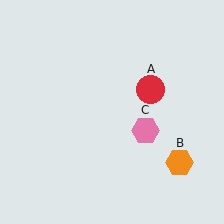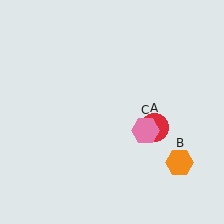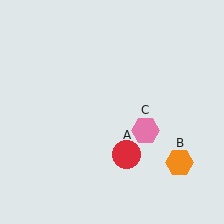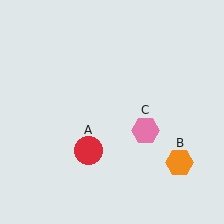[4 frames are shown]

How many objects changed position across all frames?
1 object changed position: red circle (object A).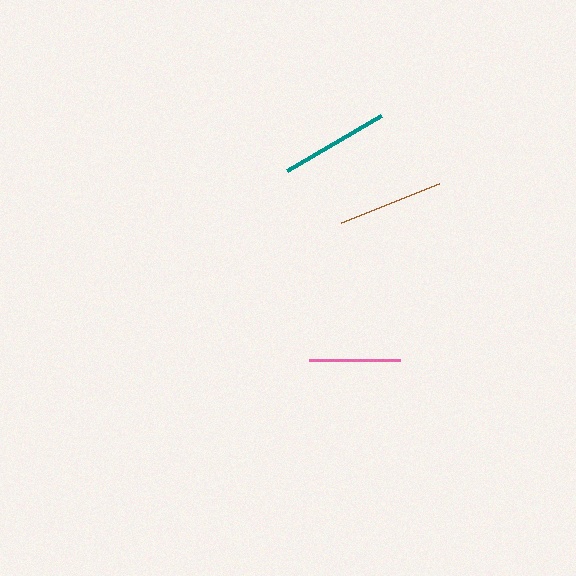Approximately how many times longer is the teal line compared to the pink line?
The teal line is approximately 1.2 times the length of the pink line.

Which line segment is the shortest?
The pink line is the shortest at approximately 91 pixels.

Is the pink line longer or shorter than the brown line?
The brown line is longer than the pink line.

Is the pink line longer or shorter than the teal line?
The teal line is longer than the pink line.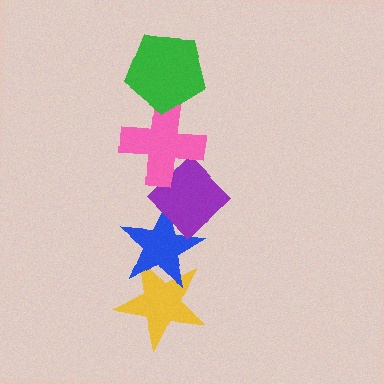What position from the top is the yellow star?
The yellow star is 5th from the top.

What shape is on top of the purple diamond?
The pink cross is on top of the purple diamond.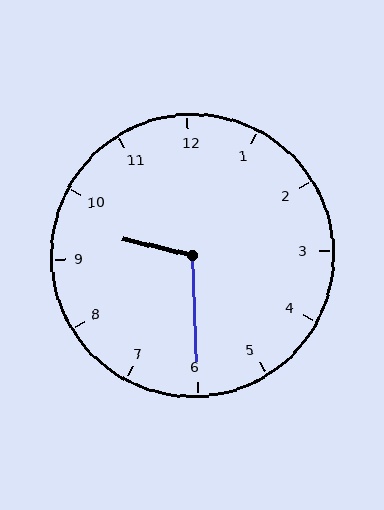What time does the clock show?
9:30.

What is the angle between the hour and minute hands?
Approximately 105 degrees.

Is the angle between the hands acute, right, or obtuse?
It is obtuse.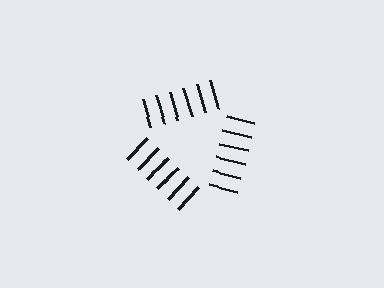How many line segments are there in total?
18 — 6 along each of the 3 edges.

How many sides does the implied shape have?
3 sides — the line-ends trace a triangle.